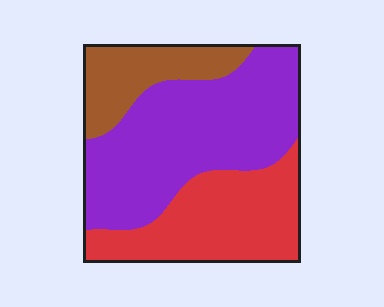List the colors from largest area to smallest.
From largest to smallest: purple, red, brown.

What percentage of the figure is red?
Red takes up about one third (1/3) of the figure.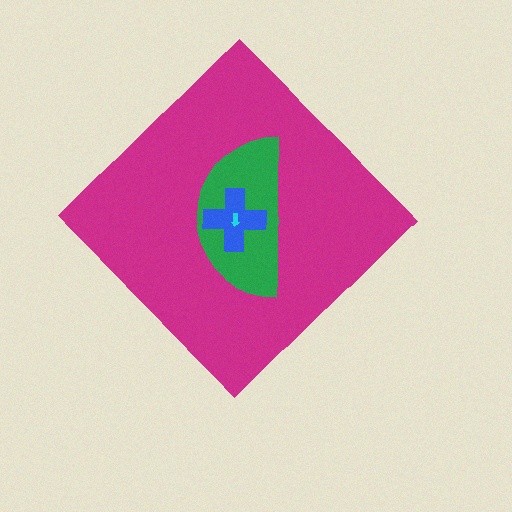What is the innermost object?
The cyan arrow.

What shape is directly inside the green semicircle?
The blue cross.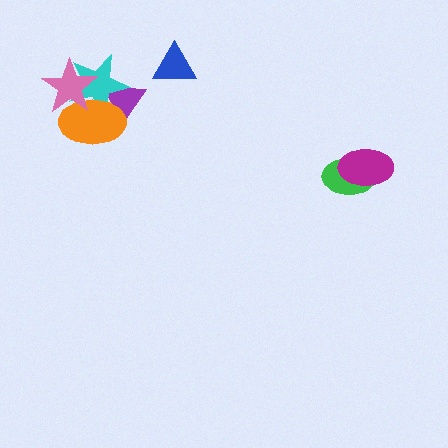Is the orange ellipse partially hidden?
Yes, it is partially covered by another shape.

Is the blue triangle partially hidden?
No, no other shape covers it.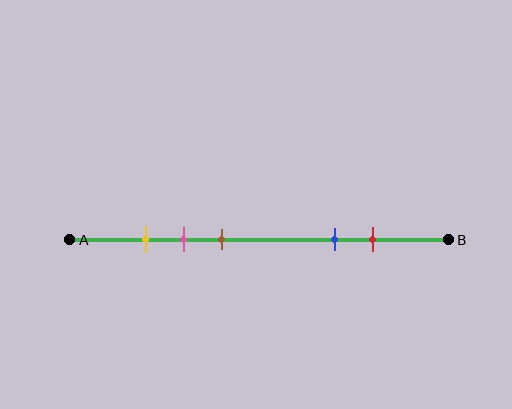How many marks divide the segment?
There are 5 marks dividing the segment.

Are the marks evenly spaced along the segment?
No, the marks are not evenly spaced.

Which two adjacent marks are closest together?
The yellow and pink marks are the closest adjacent pair.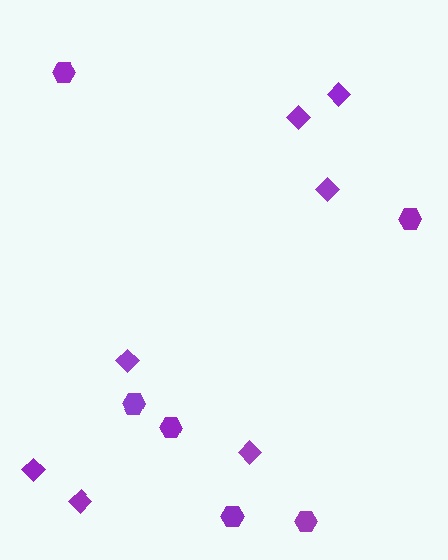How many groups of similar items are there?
There are 2 groups: one group of hexagons (6) and one group of diamonds (7).